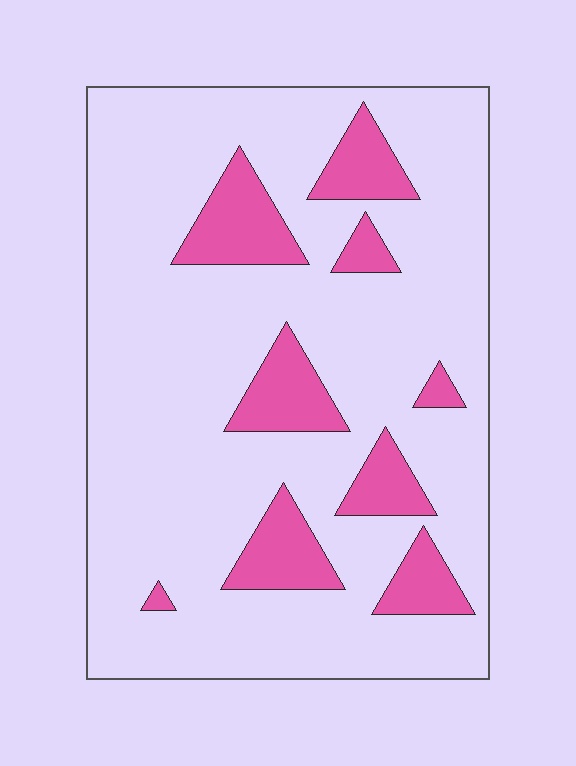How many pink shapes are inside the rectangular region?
9.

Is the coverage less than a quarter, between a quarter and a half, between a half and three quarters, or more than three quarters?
Less than a quarter.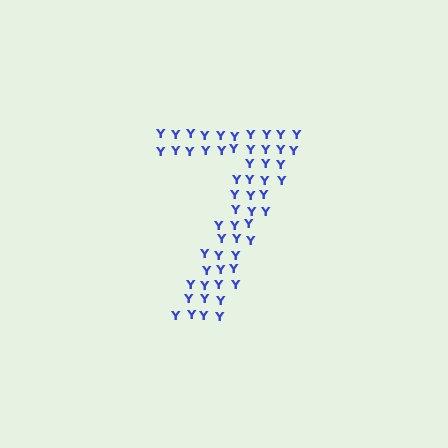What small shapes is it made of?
It is made of small letter Y's.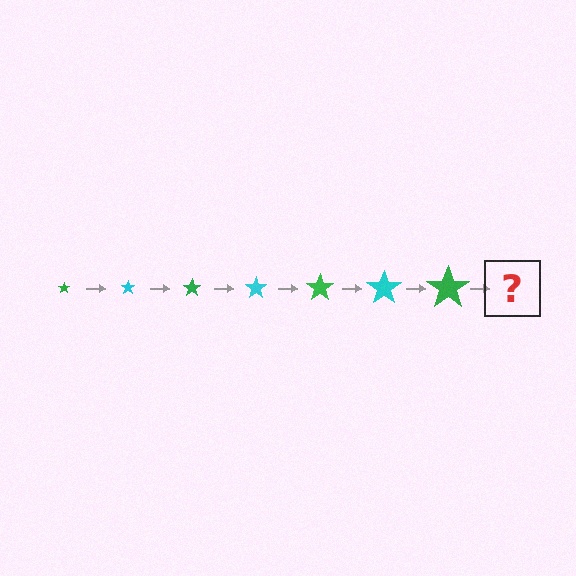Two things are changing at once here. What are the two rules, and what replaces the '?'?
The two rules are that the star grows larger each step and the color cycles through green and cyan. The '?' should be a cyan star, larger than the previous one.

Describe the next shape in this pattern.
It should be a cyan star, larger than the previous one.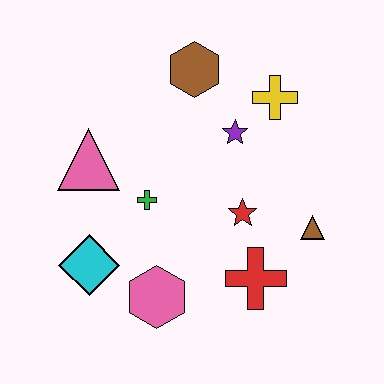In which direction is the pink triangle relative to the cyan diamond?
The pink triangle is above the cyan diamond.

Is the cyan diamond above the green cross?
No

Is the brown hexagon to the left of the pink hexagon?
No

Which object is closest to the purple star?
The yellow cross is closest to the purple star.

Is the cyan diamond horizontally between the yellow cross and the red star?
No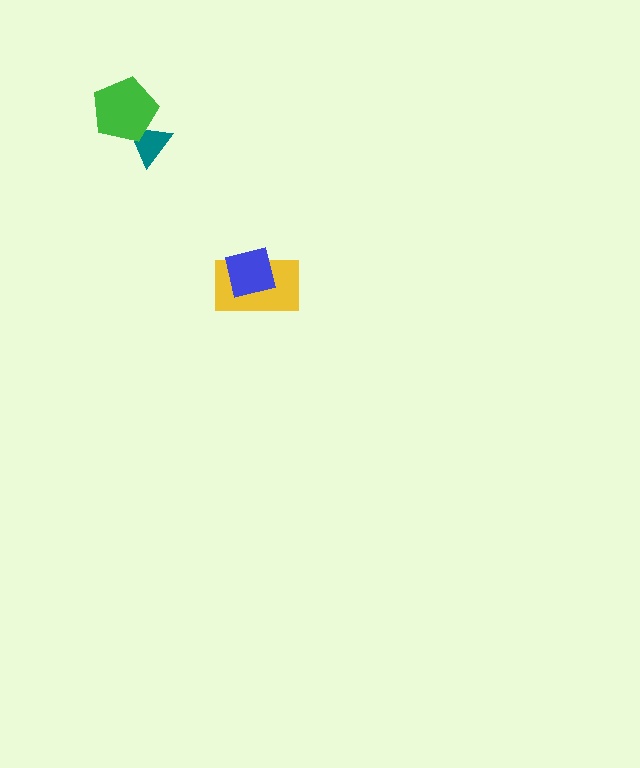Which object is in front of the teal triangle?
The green pentagon is in front of the teal triangle.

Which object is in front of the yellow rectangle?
The blue square is in front of the yellow rectangle.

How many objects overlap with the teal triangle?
1 object overlaps with the teal triangle.